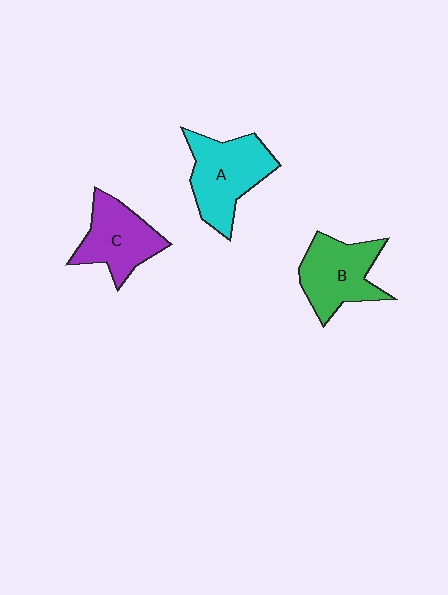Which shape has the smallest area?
Shape C (purple).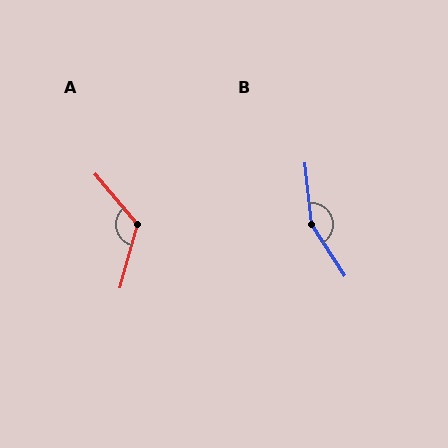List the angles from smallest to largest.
A (125°), B (153°).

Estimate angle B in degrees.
Approximately 153 degrees.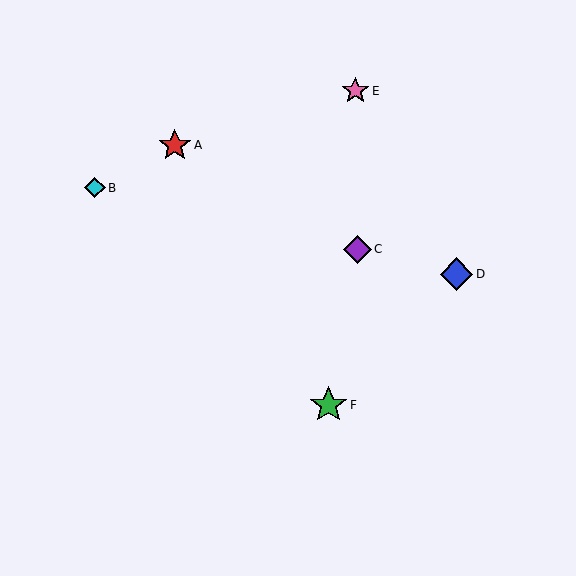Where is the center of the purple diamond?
The center of the purple diamond is at (357, 249).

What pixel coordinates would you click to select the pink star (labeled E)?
Click at (355, 91) to select the pink star E.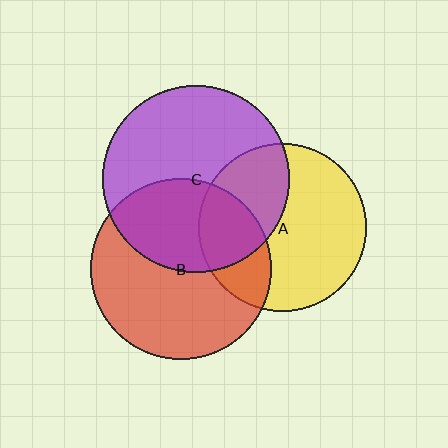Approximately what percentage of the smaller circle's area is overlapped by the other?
Approximately 35%.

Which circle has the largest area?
Circle C (purple).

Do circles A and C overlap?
Yes.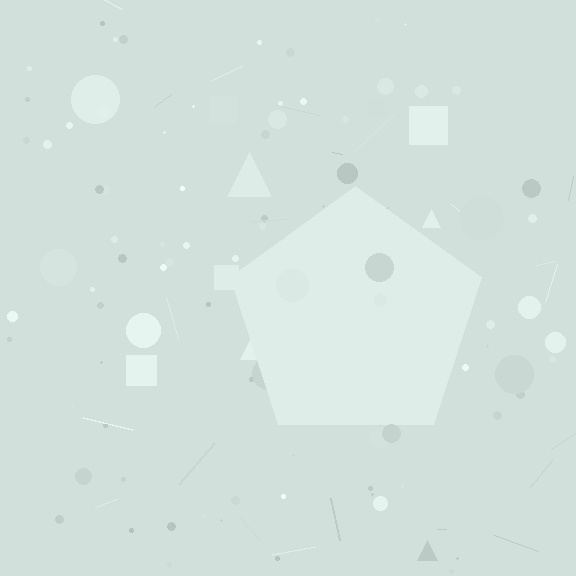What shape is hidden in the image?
A pentagon is hidden in the image.